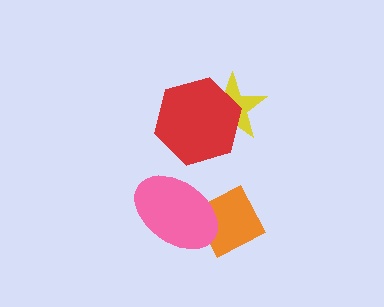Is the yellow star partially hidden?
Yes, it is partially covered by another shape.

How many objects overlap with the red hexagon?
1 object overlaps with the red hexagon.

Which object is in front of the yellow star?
The red hexagon is in front of the yellow star.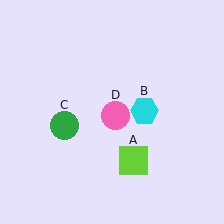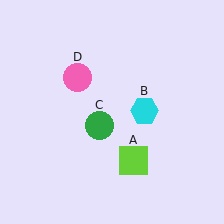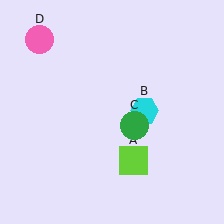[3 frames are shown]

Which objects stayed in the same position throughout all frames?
Lime square (object A) and cyan hexagon (object B) remained stationary.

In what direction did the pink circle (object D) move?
The pink circle (object D) moved up and to the left.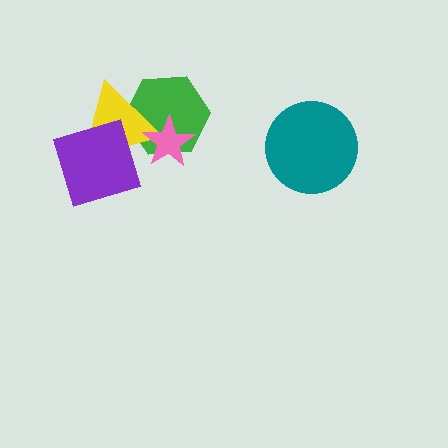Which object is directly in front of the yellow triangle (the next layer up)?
The pink star is directly in front of the yellow triangle.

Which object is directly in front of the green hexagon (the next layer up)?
The yellow triangle is directly in front of the green hexagon.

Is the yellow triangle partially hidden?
Yes, it is partially covered by another shape.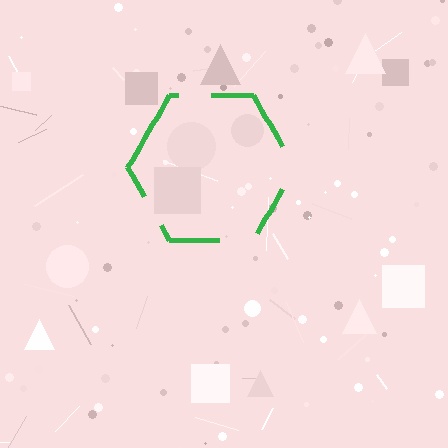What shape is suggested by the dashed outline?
The dashed outline suggests a hexagon.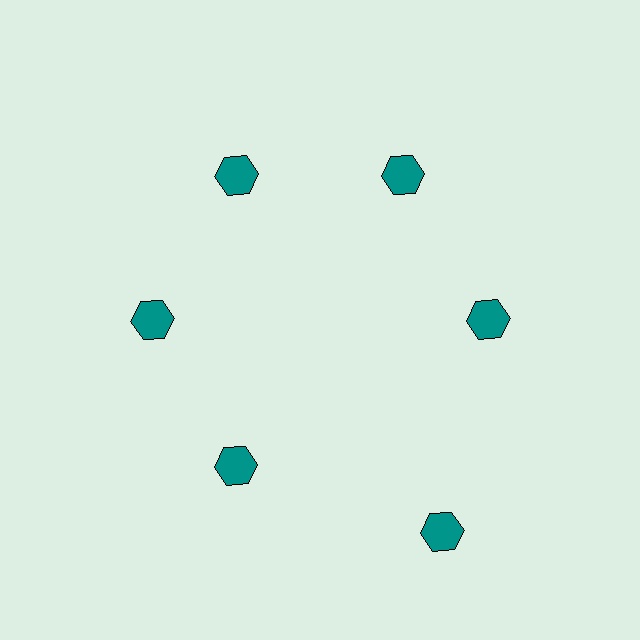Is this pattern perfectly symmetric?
No. The 6 teal hexagons are arranged in a ring, but one element near the 5 o'clock position is pushed outward from the center, breaking the 6-fold rotational symmetry.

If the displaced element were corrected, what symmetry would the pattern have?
It would have 6-fold rotational symmetry — the pattern would map onto itself every 60 degrees.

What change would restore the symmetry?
The symmetry would be restored by moving it inward, back onto the ring so that all 6 hexagons sit at equal angles and equal distance from the center.